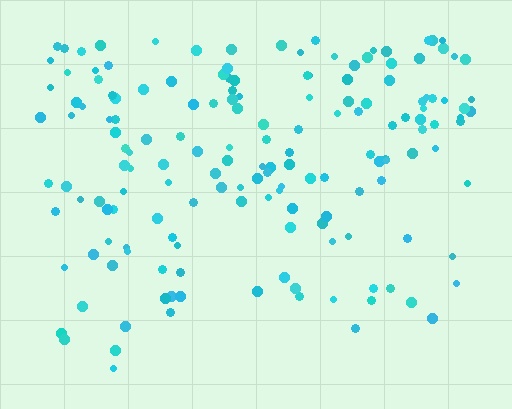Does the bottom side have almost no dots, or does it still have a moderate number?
Still a moderate number, just noticeably fewer than the top.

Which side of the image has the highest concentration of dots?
The top.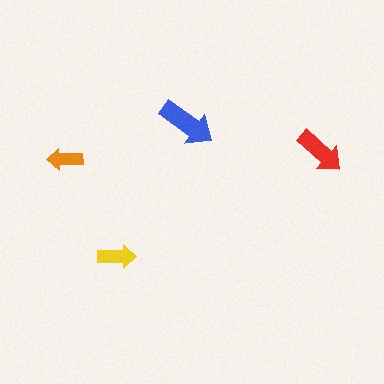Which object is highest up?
The blue arrow is topmost.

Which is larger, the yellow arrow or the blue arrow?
The blue one.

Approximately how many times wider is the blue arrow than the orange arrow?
About 1.5 times wider.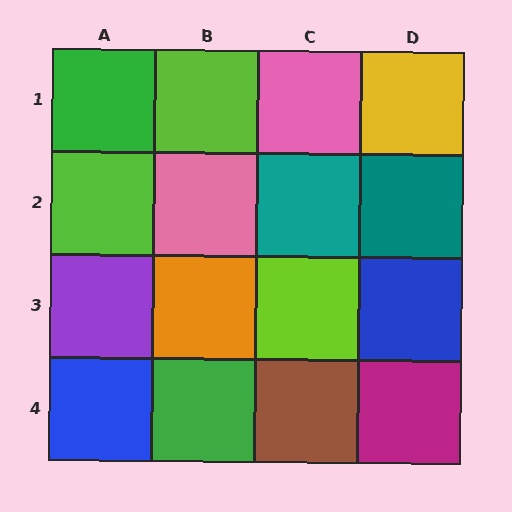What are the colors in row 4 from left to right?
Blue, green, brown, magenta.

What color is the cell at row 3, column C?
Lime.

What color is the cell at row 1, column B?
Lime.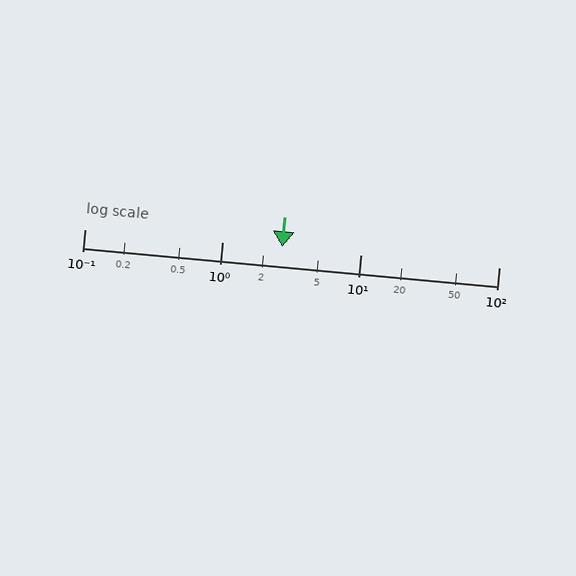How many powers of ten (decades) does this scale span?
The scale spans 3 decades, from 0.1 to 100.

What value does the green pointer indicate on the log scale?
The pointer indicates approximately 2.7.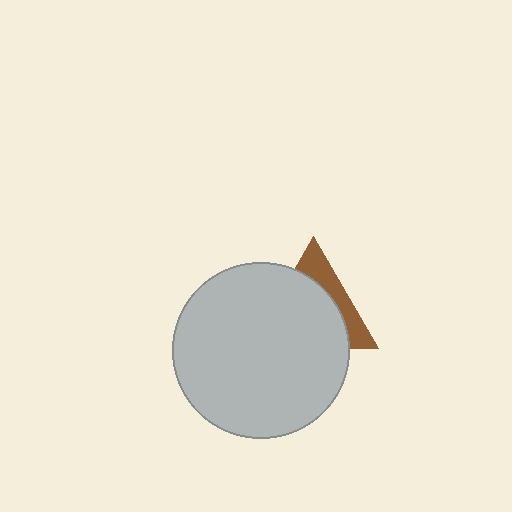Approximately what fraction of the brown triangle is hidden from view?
Roughly 68% of the brown triangle is hidden behind the light gray circle.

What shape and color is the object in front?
The object in front is a light gray circle.